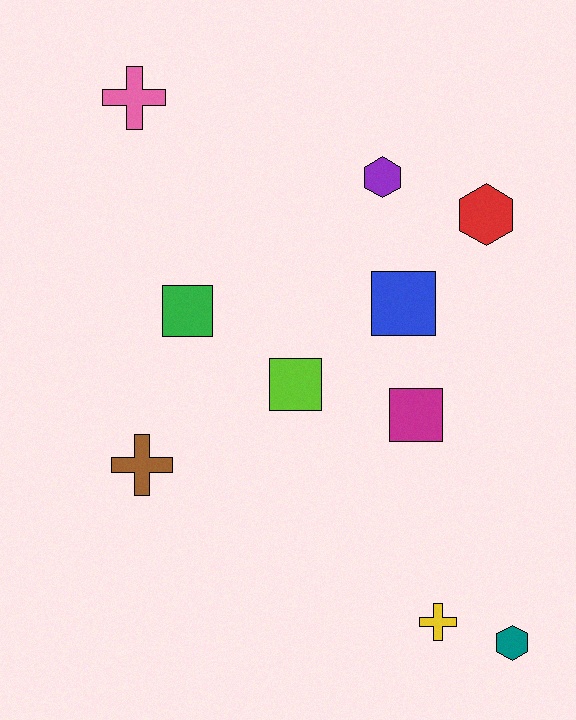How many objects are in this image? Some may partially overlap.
There are 10 objects.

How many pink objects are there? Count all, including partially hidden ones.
There is 1 pink object.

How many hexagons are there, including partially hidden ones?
There are 3 hexagons.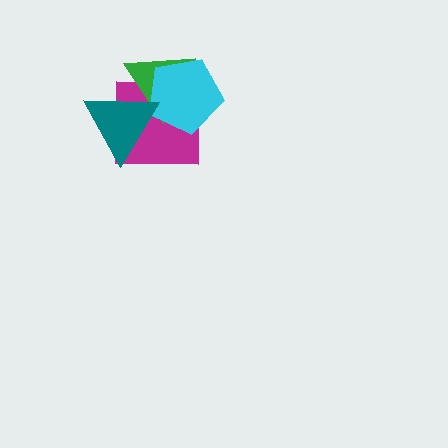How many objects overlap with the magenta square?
3 objects overlap with the magenta square.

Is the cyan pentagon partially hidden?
Yes, it is partially covered by another shape.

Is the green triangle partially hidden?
Yes, it is partially covered by another shape.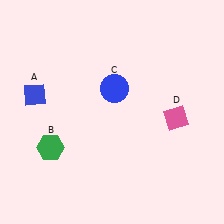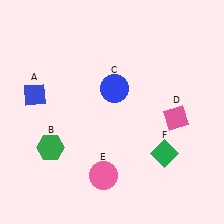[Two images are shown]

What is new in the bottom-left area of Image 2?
A pink circle (E) was added in the bottom-left area of Image 2.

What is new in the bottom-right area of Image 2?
A green diamond (F) was added in the bottom-right area of Image 2.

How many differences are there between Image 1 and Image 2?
There are 2 differences between the two images.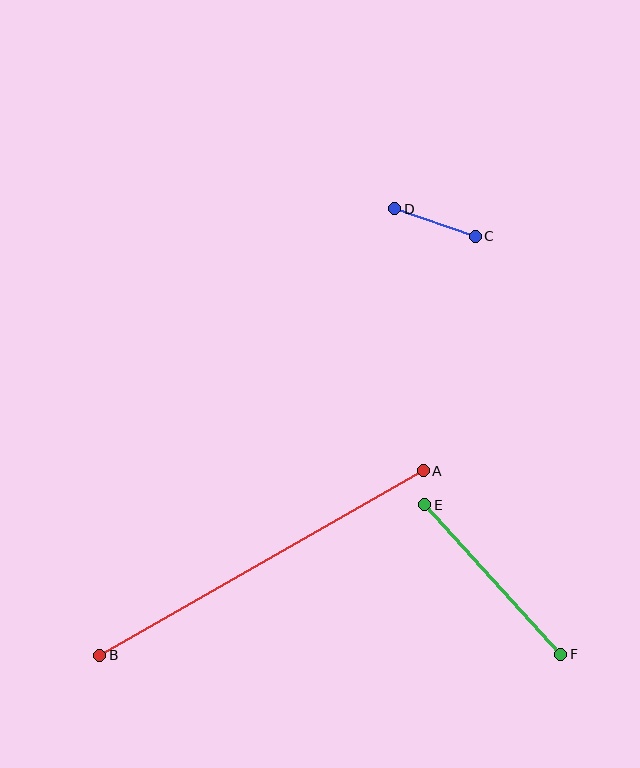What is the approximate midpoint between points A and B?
The midpoint is at approximately (261, 563) pixels.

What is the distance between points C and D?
The distance is approximately 85 pixels.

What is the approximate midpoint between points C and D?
The midpoint is at approximately (435, 222) pixels.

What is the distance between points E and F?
The distance is approximately 202 pixels.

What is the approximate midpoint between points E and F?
The midpoint is at approximately (493, 579) pixels.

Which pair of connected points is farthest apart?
Points A and B are farthest apart.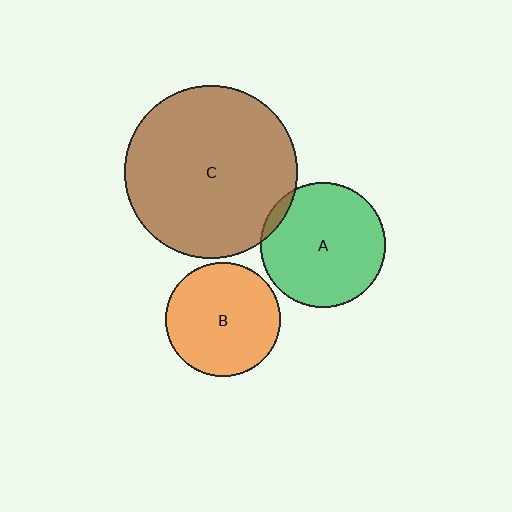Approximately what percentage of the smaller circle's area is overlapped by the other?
Approximately 5%.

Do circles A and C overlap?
Yes.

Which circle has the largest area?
Circle C (brown).